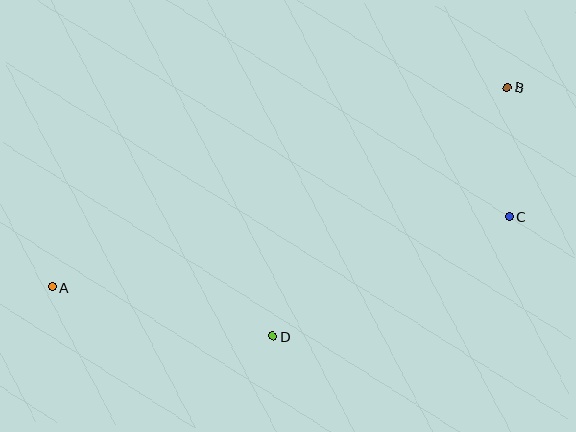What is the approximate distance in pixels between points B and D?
The distance between B and D is approximately 342 pixels.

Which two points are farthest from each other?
Points A and B are farthest from each other.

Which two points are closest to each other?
Points B and C are closest to each other.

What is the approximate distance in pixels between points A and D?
The distance between A and D is approximately 226 pixels.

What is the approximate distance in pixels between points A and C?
The distance between A and C is approximately 463 pixels.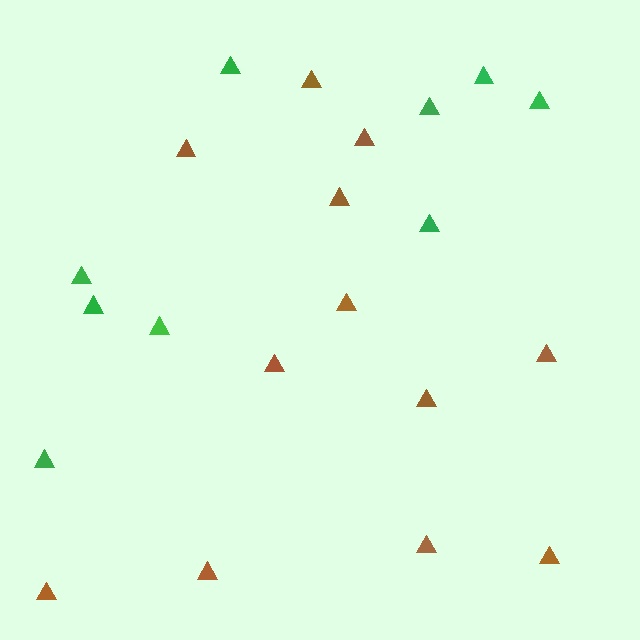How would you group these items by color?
There are 2 groups: one group of brown triangles (12) and one group of green triangles (9).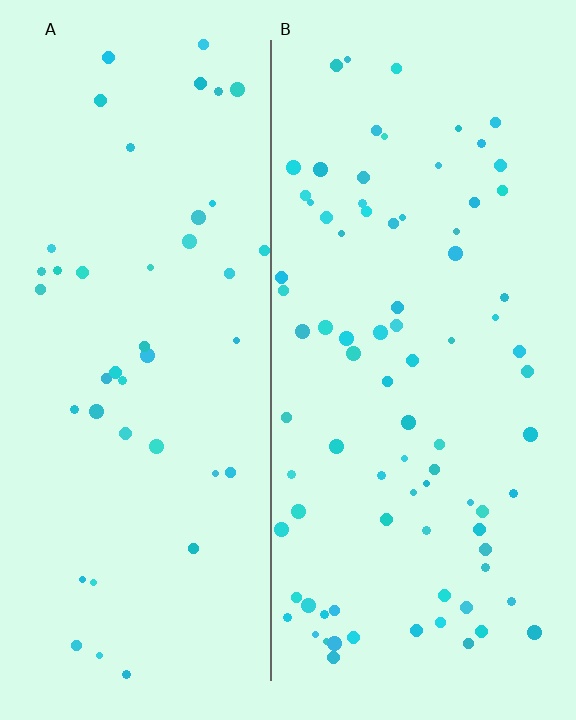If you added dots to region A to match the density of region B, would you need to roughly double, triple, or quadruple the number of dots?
Approximately double.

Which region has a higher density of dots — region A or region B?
B (the right).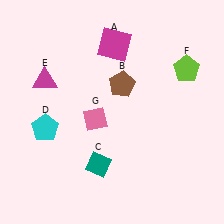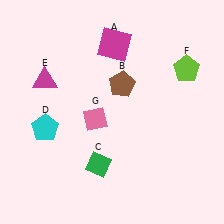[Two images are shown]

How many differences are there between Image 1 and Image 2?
There is 1 difference between the two images.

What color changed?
The diamond (C) changed from teal in Image 1 to green in Image 2.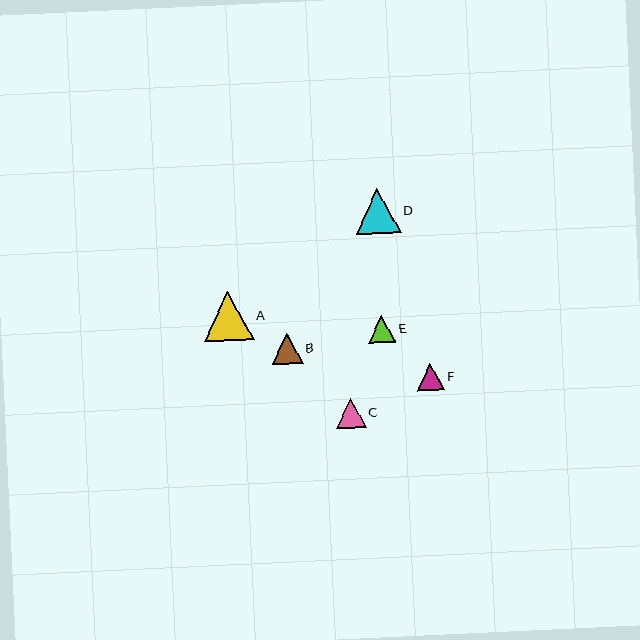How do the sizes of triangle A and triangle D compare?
Triangle A and triangle D are approximately the same size.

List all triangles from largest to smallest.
From largest to smallest: A, D, B, C, E, F.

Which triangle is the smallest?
Triangle F is the smallest with a size of approximately 27 pixels.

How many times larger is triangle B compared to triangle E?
Triangle B is approximately 1.2 times the size of triangle E.